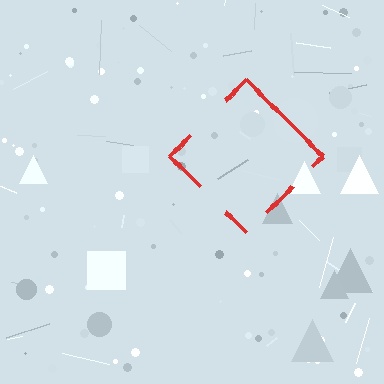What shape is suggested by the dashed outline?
The dashed outline suggests a diamond.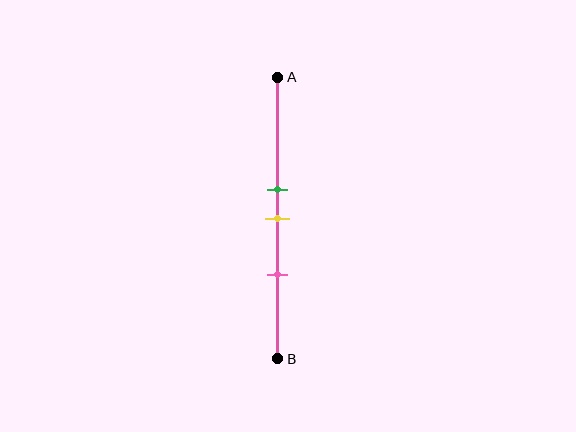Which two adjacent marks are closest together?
The green and yellow marks are the closest adjacent pair.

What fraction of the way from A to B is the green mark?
The green mark is approximately 40% (0.4) of the way from A to B.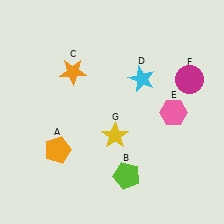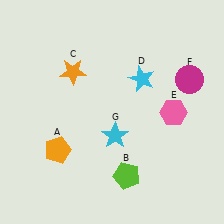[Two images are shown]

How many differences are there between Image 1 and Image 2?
There is 1 difference between the two images.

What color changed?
The star (G) changed from yellow in Image 1 to cyan in Image 2.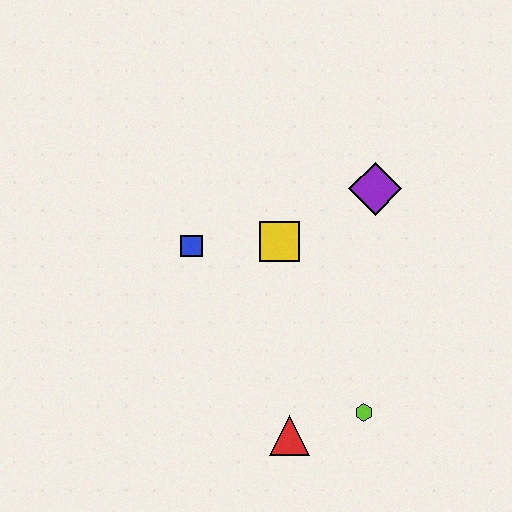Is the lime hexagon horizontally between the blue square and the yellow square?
No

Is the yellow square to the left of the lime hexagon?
Yes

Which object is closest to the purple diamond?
The yellow square is closest to the purple diamond.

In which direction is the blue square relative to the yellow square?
The blue square is to the left of the yellow square.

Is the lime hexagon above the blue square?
No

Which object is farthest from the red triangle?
The purple diamond is farthest from the red triangle.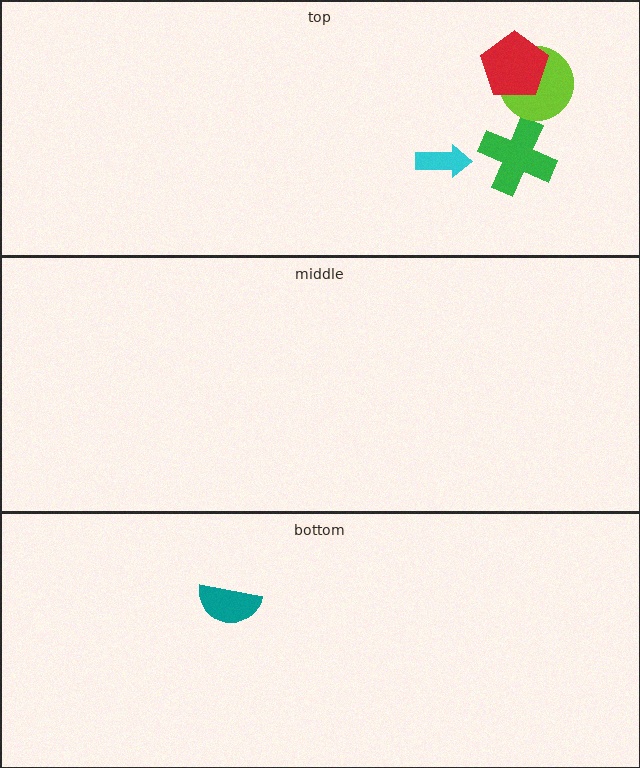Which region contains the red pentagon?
The top region.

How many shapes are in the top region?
4.